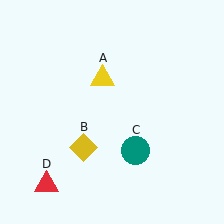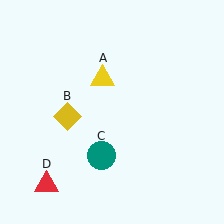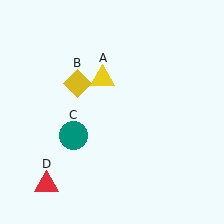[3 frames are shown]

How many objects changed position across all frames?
2 objects changed position: yellow diamond (object B), teal circle (object C).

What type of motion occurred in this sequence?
The yellow diamond (object B), teal circle (object C) rotated clockwise around the center of the scene.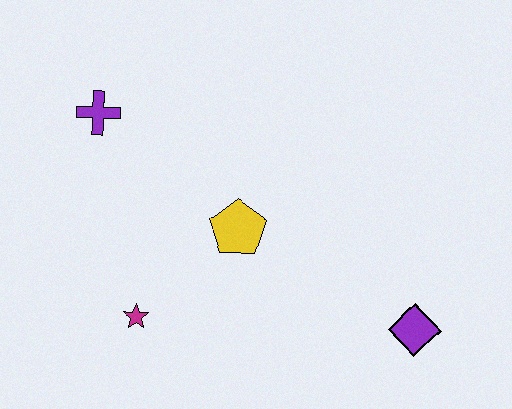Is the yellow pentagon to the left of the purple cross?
No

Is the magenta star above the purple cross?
No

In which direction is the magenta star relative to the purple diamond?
The magenta star is to the left of the purple diamond.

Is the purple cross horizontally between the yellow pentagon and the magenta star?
No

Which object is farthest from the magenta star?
The purple diamond is farthest from the magenta star.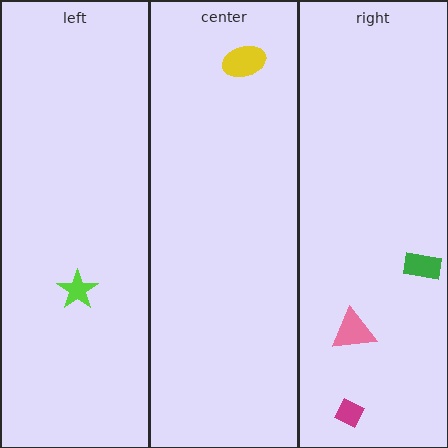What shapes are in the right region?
The magenta diamond, the green rectangle, the pink triangle.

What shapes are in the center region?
The yellow ellipse.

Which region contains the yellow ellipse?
The center region.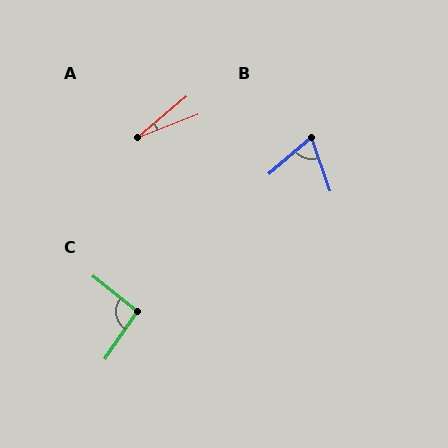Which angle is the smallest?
A, at approximately 19 degrees.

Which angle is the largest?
C, at approximately 95 degrees.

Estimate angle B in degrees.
Approximately 68 degrees.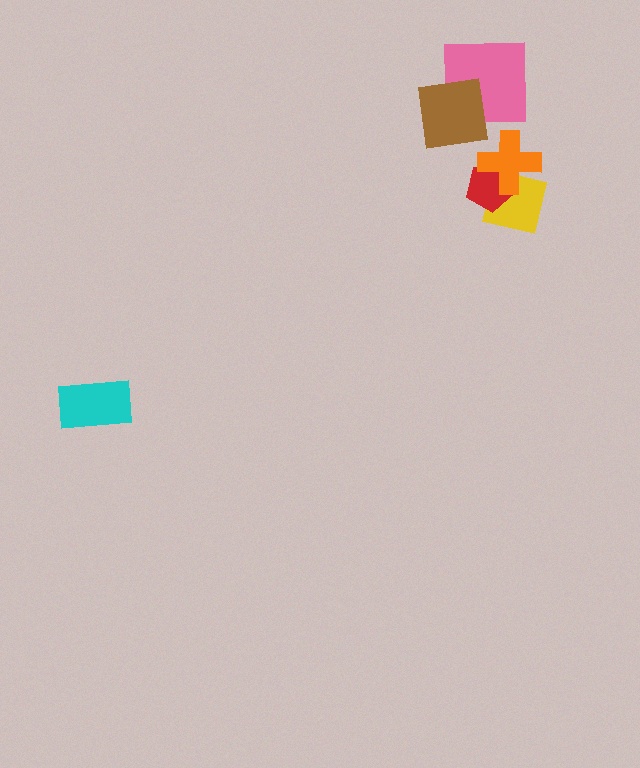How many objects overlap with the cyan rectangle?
0 objects overlap with the cyan rectangle.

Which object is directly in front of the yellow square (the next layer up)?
The red pentagon is directly in front of the yellow square.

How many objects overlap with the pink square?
1 object overlaps with the pink square.